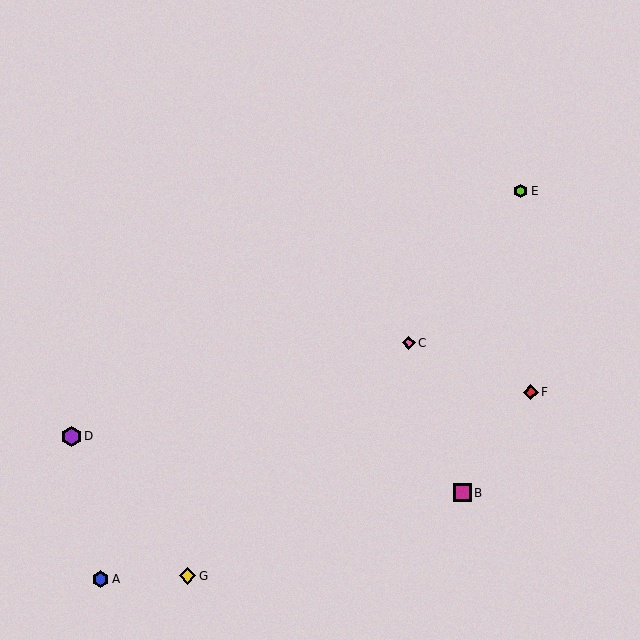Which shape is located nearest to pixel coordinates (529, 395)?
The red diamond (labeled F) at (531, 392) is nearest to that location.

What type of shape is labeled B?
Shape B is a magenta square.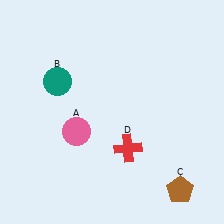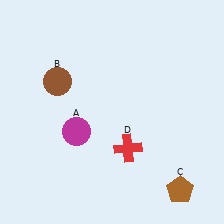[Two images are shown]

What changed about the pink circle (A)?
In Image 1, A is pink. In Image 2, it changed to magenta.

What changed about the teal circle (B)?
In Image 1, B is teal. In Image 2, it changed to brown.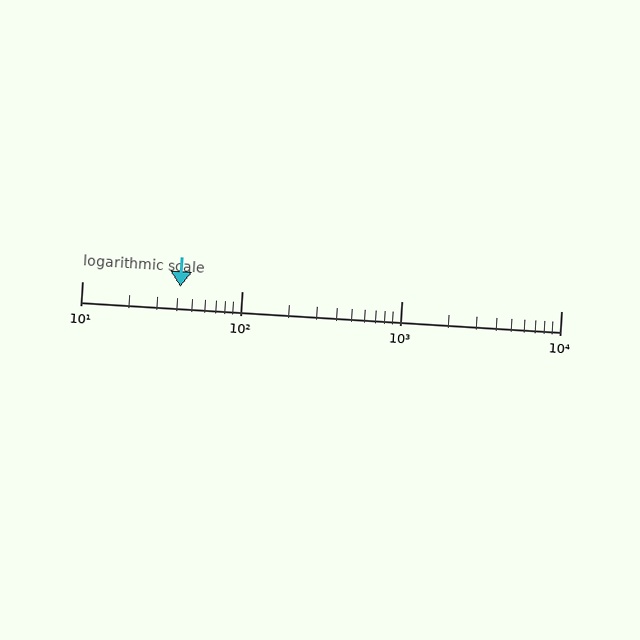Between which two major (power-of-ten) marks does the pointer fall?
The pointer is between 10 and 100.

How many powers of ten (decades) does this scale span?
The scale spans 3 decades, from 10 to 10000.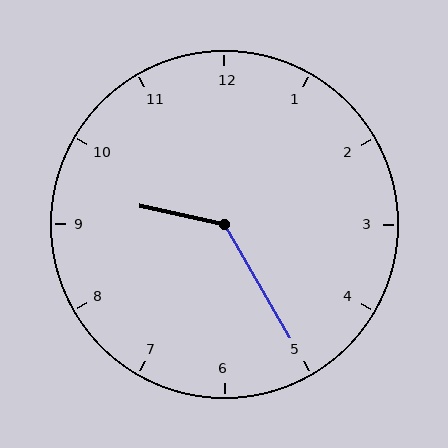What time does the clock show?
9:25.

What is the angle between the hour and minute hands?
Approximately 132 degrees.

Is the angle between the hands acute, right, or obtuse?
It is obtuse.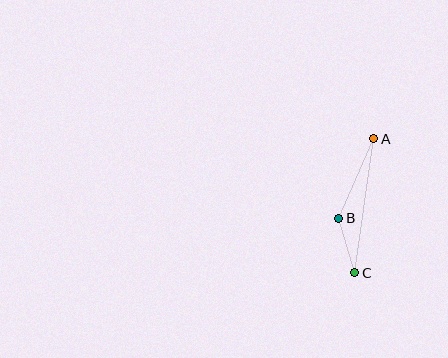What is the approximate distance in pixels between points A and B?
The distance between A and B is approximately 87 pixels.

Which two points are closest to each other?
Points B and C are closest to each other.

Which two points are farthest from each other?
Points A and C are farthest from each other.